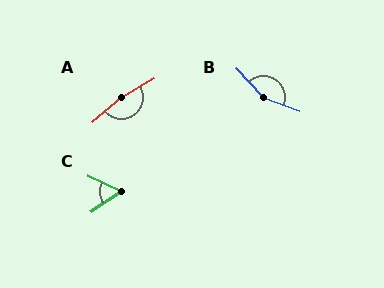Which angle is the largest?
A, at approximately 170 degrees.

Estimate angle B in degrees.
Approximately 154 degrees.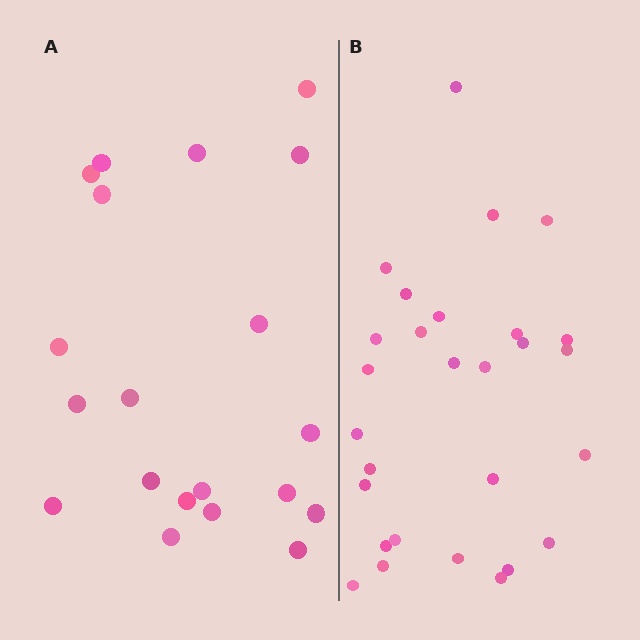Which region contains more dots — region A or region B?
Region B (the right region) has more dots.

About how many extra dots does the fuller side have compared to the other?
Region B has roughly 8 or so more dots than region A.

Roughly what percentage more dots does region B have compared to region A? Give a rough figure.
About 40% more.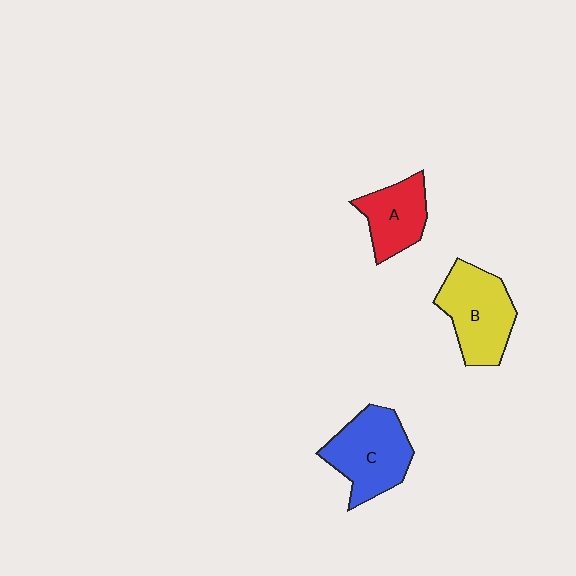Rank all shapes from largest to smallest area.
From largest to smallest: C (blue), B (yellow), A (red).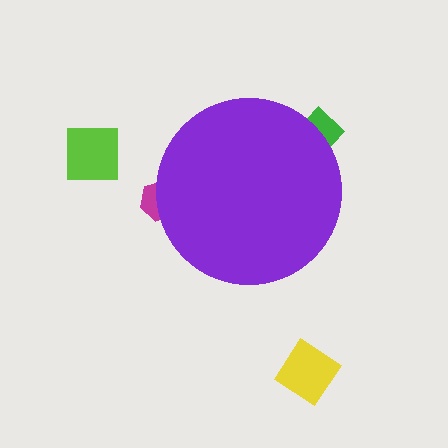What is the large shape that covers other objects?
A purple circle.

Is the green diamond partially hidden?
Yes, the green diamond is partially hidden behind the purple circle.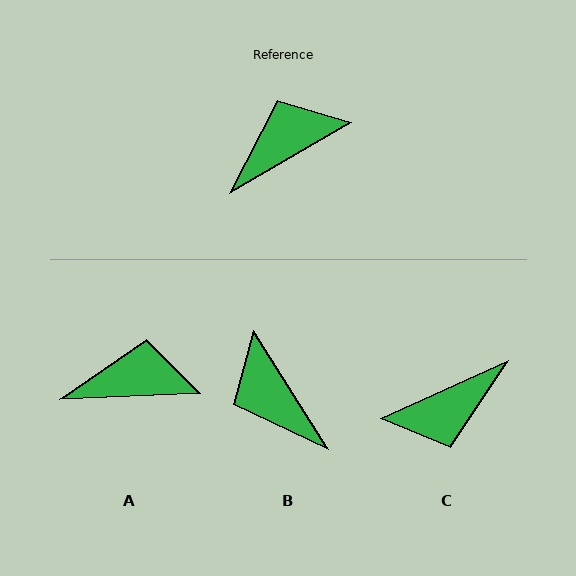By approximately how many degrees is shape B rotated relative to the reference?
Approximately 92 degrees counter-clockwise.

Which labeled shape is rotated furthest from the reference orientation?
C, about 174 degrees away.